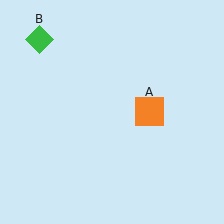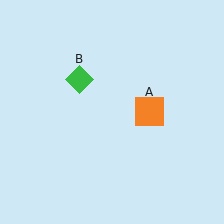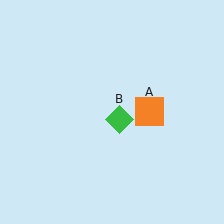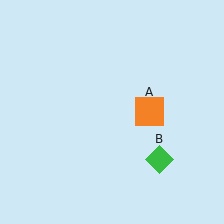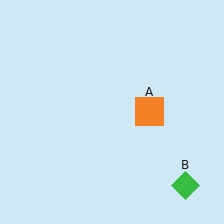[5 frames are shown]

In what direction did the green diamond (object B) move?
The green diamond (object B) moved down and to the right.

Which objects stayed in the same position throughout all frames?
Orange square (object A) remained stationary.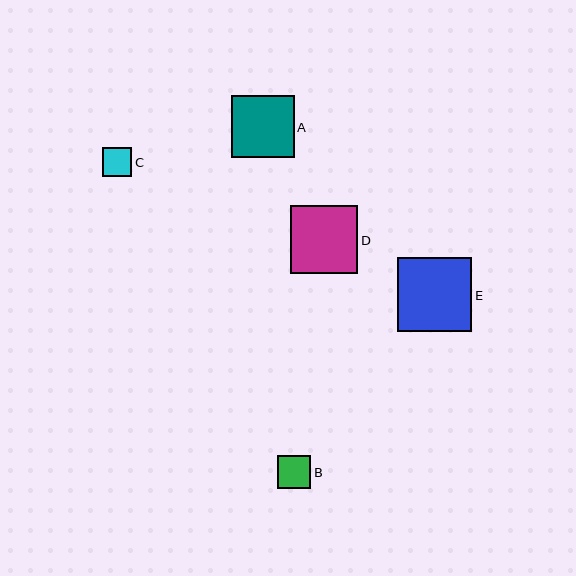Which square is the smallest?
Square C is the smallest with a size of approximately 29 pixels.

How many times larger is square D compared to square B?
Square D is approximately 2.0 times the size of square B.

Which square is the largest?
Square E is the largest with a size of approximately 74 pixels.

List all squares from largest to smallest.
From largest to smallest: E, D, A, B, C.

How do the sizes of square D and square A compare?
Square D and square A are approximately the same size.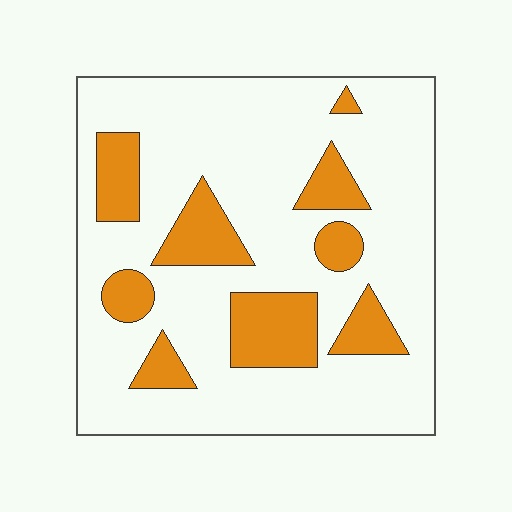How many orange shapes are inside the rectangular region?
9.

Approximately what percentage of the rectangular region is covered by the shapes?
Approximately 20%.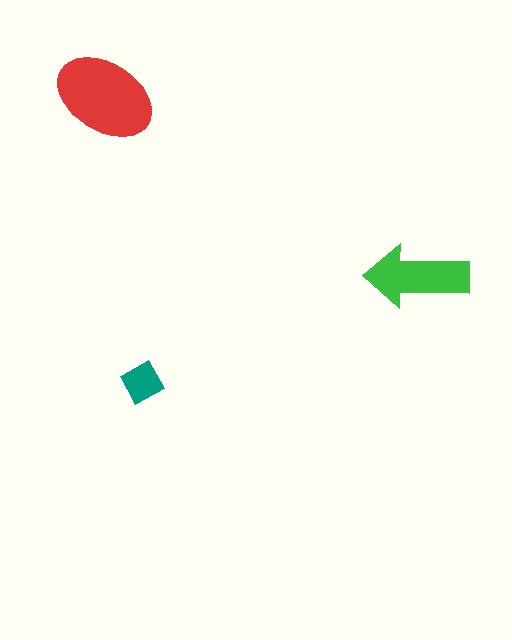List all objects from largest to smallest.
The red ellipse, the green arrow, the teal diamond.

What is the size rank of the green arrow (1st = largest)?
2nd.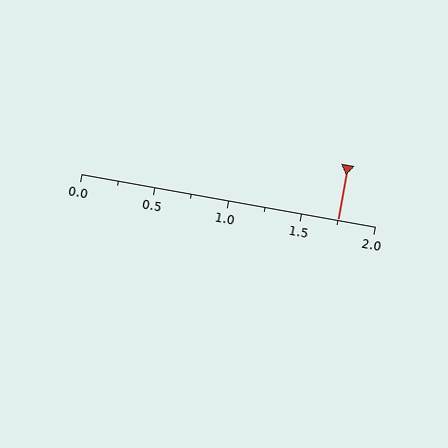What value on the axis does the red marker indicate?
The marker indicates approximately 1.75.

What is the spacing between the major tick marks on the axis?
The major ticks are spaced 0.5 apart.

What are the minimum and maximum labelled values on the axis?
The axis runs from 0.0 to 2.0.